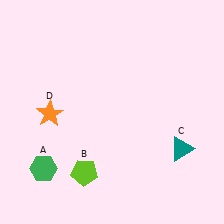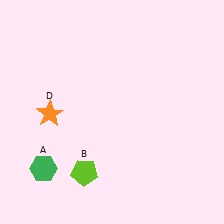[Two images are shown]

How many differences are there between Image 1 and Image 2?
There is 1 difference between the two images.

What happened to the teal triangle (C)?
The teal triangle (C) was removed in Image 2. It was in the bottom-right area of Image 1.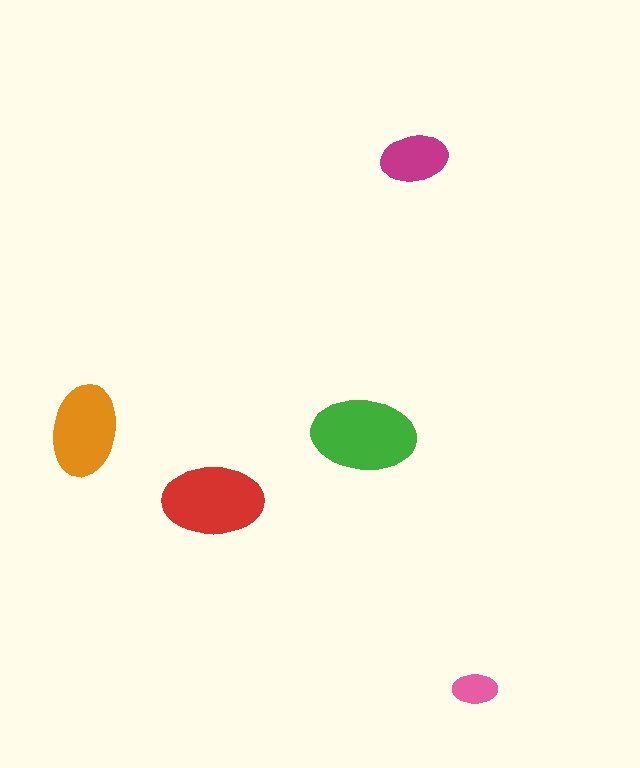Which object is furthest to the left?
The orange ellipse is leftmost.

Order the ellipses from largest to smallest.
the green one, the red one, the orange one, the magenta one, the pink one.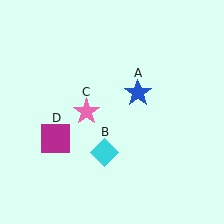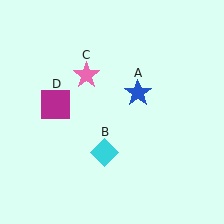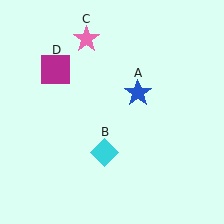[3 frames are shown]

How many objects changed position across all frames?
2 objects changed position: pink star (object C), magenta square (object D).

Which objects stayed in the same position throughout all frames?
Blue star (object A) and cyan diamond (object B) remained stationary.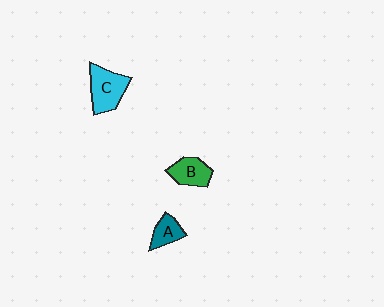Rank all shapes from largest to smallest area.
From largest to smallest: C (cyan), B (green), A (teal).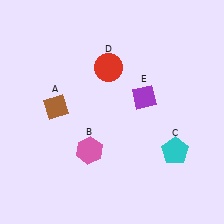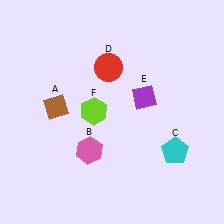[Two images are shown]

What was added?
A lime hexagon (F) was added in Image 2.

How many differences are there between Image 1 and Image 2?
There is 1 difference between the two images.